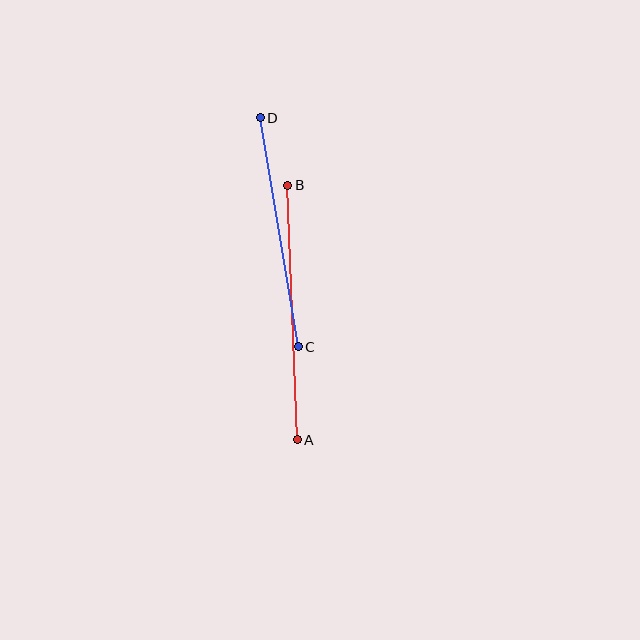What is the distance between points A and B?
The distance is approximately 255 pixels.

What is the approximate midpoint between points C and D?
The midpoint is at approximately (279, 232) pixels.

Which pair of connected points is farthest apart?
Points A and B are farthest apart.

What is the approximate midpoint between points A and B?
The midpoint is at approximately (292, 313) pixels.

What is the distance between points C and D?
The distance is approximately 232 pixels.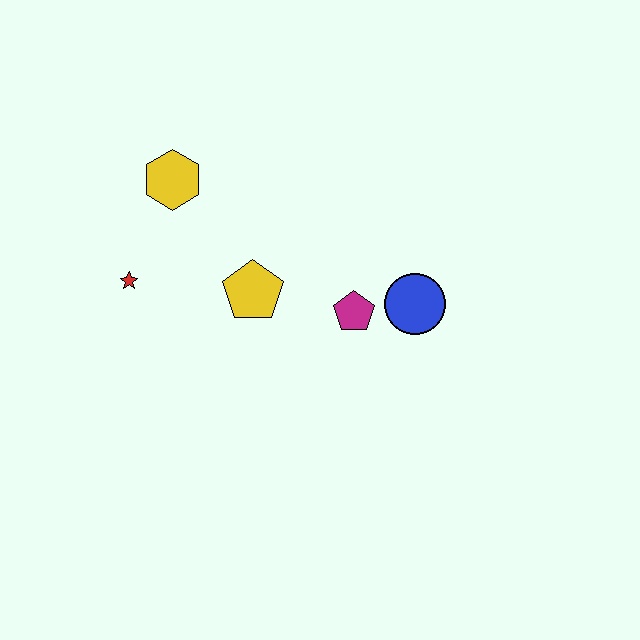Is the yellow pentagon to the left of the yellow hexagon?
No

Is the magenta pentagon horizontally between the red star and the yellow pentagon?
No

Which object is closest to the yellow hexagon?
The red star is closest to the yellow hexagon.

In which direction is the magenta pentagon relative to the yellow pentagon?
The magenta pentagon is to the right of the yellow pentagon.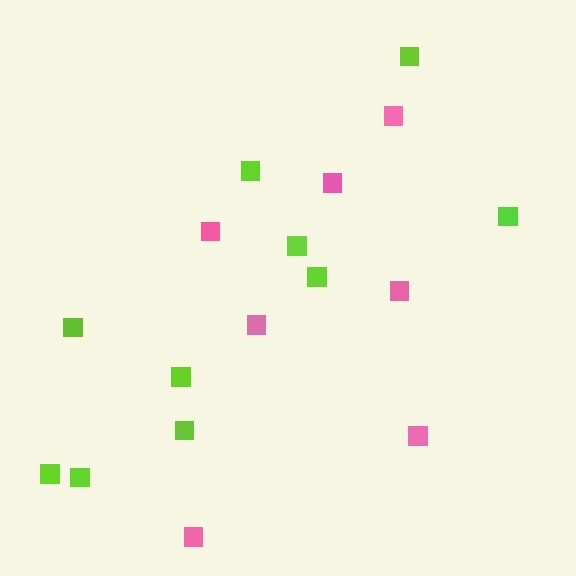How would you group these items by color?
There are 2 groups: one group of lime squares (10) and one group of pink squares (7).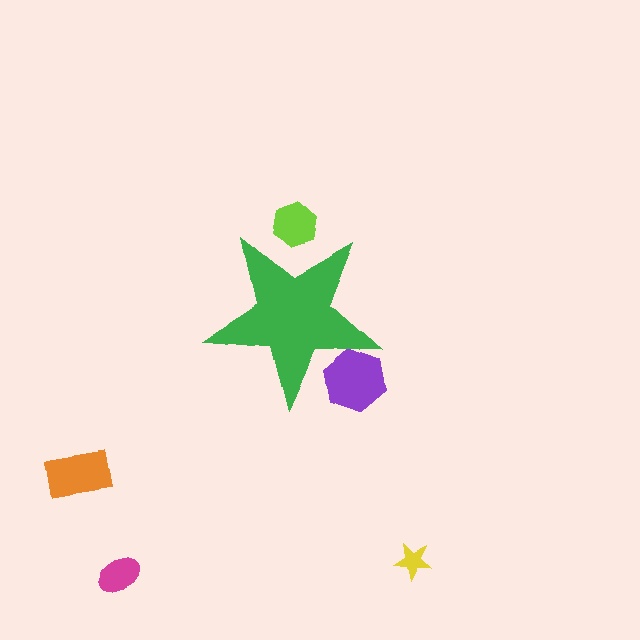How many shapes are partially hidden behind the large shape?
2 shapes are partially hidden.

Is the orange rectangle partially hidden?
No, the orange rectangle is fully visible.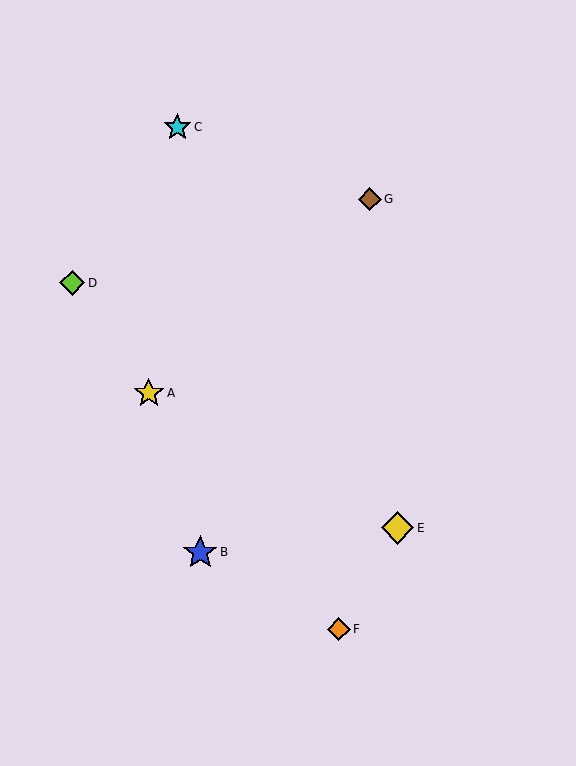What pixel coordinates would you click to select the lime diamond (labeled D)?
Click at (72, 283) to select the lime diamond D.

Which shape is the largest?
The blue star (labeled B) is the largest.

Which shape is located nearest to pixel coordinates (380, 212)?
The brown diamond (labeled G) at (370, 199) is nearest to that location.